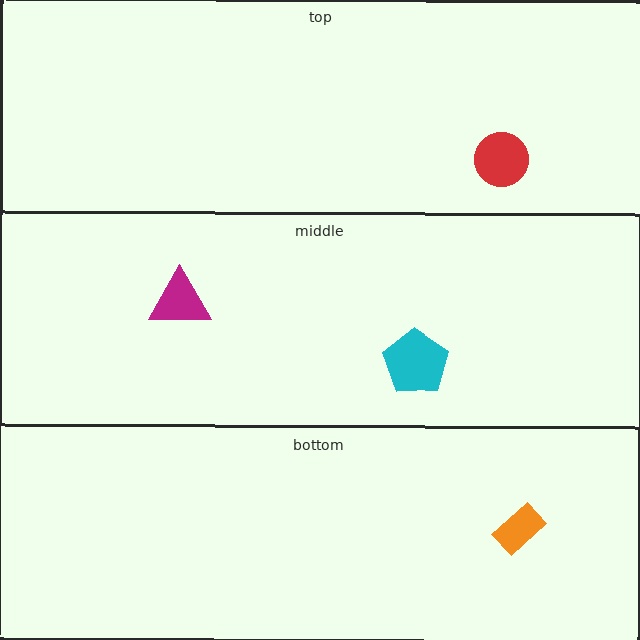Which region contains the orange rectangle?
The bottom region.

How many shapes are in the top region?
1.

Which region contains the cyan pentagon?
The middle region.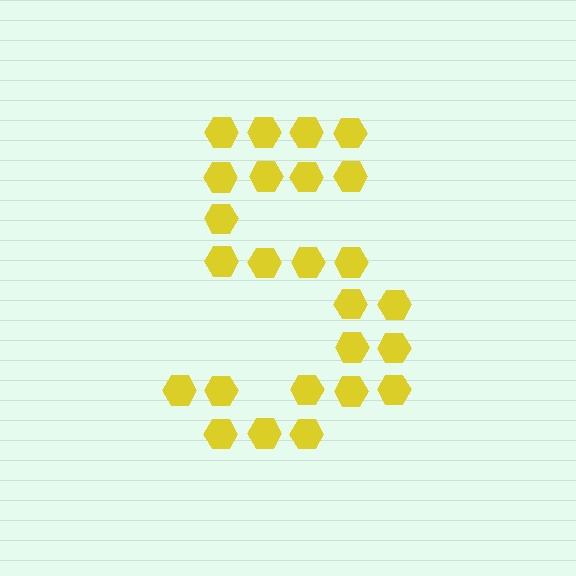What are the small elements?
The small elements are hexagons.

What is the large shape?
The large shape is the digit 5.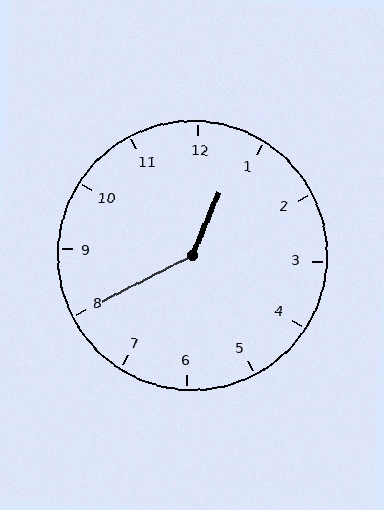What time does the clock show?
12:40.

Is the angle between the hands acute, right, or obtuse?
It is obtuse.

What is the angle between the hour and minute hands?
Approximately 140 degrees.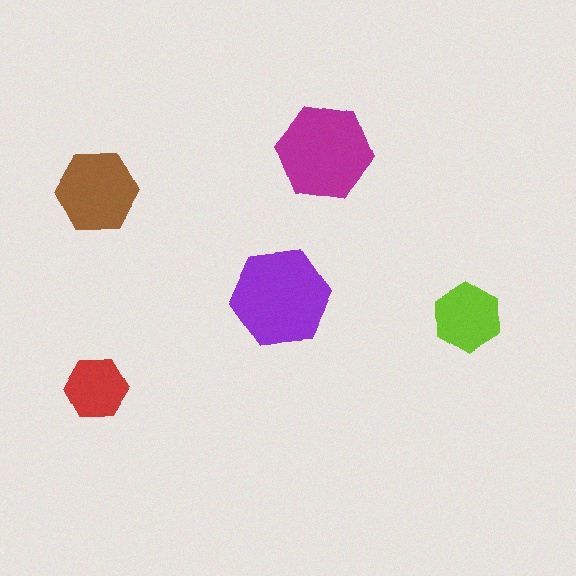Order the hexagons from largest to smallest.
the purple one, the magenta one, the brown one, the lime one, the red one.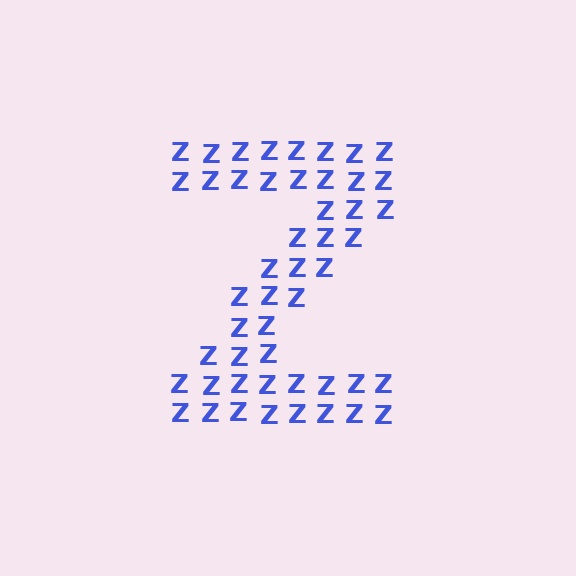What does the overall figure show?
The overall figure shows the letter Z.